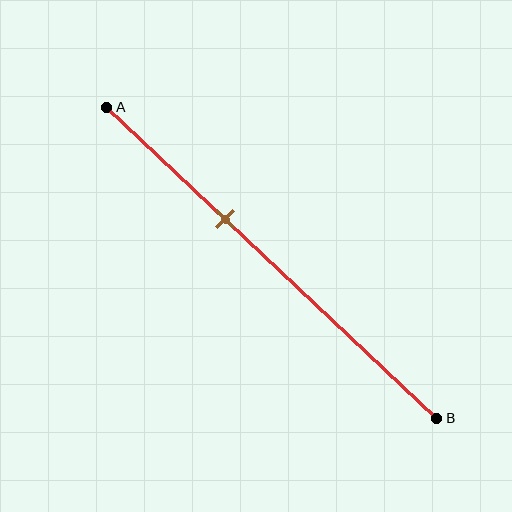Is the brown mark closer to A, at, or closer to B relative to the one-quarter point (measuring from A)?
The brown mark is closer to point B than the one-quarter point of segment AB.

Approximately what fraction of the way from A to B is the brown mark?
The brown mark is approximately 35% of the way from A to B.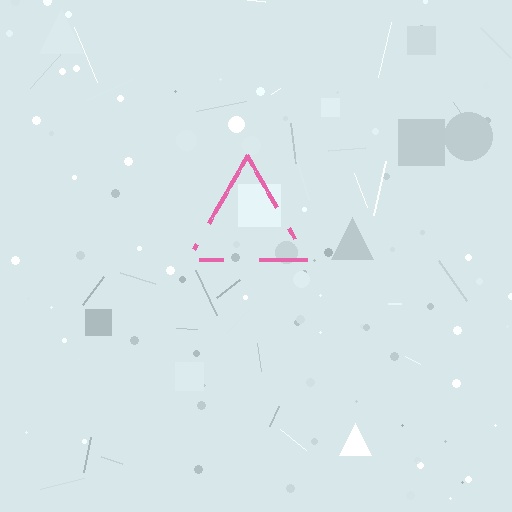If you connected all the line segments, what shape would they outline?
They would outline a triangle.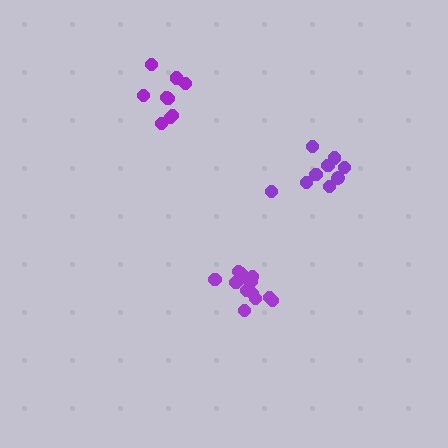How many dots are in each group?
Group 1: 14 dots, Group 2: 9 dots, Group 3: 9 dots (32 total).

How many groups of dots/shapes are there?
There are 3 groups.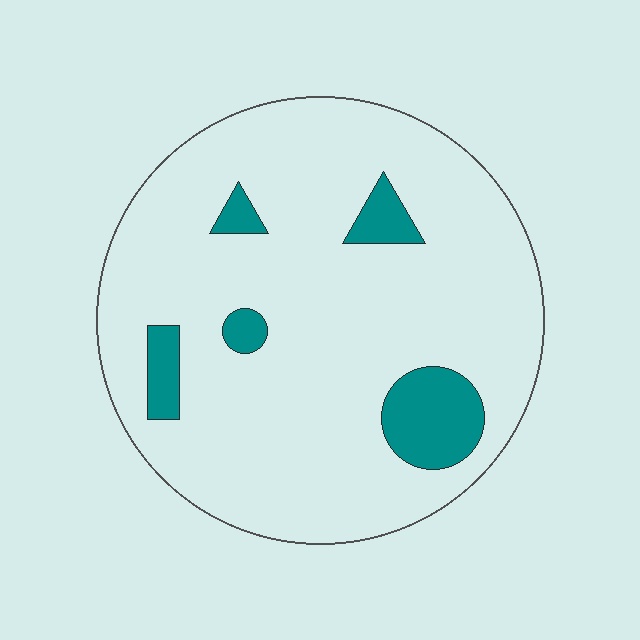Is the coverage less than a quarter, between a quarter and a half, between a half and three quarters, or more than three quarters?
Less than a quarter.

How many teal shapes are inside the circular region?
5.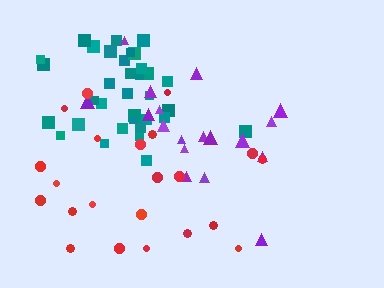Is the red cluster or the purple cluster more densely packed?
Purple.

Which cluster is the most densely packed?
Teal.